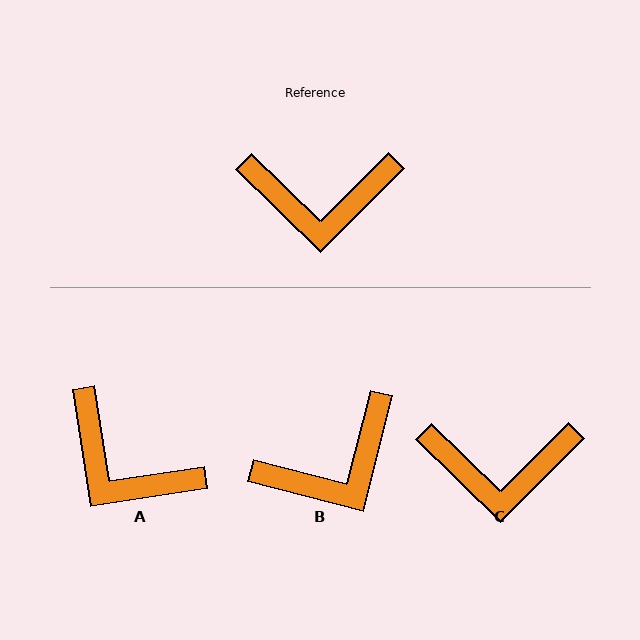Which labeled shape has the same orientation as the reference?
C.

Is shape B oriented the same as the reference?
No, it is off by about 30 degrees.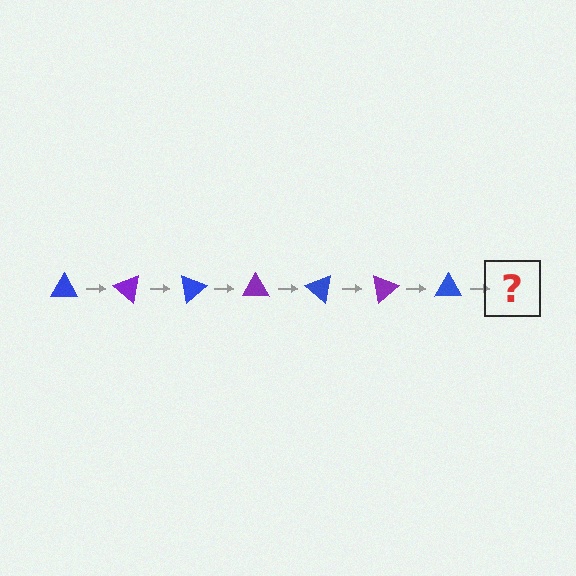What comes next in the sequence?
The next element should be a purple triangle, rotated 280 degrees from the start.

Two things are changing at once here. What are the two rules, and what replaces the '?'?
The two rules are that it rotates 40 degrees each step and the color cycles through blue and purple. The '?' should be a purple triangle, rotated 280 degrees from the start.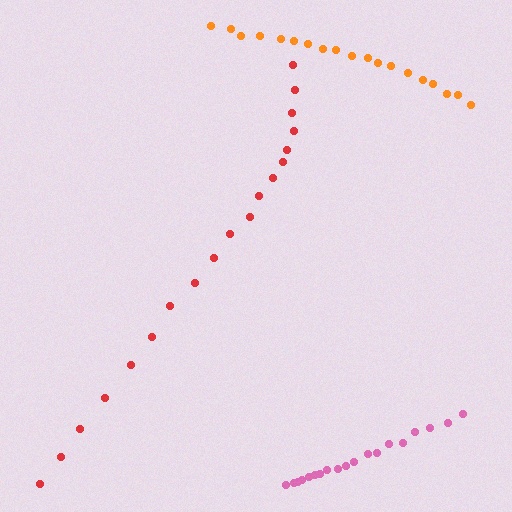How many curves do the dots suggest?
There are 3 distinct paths.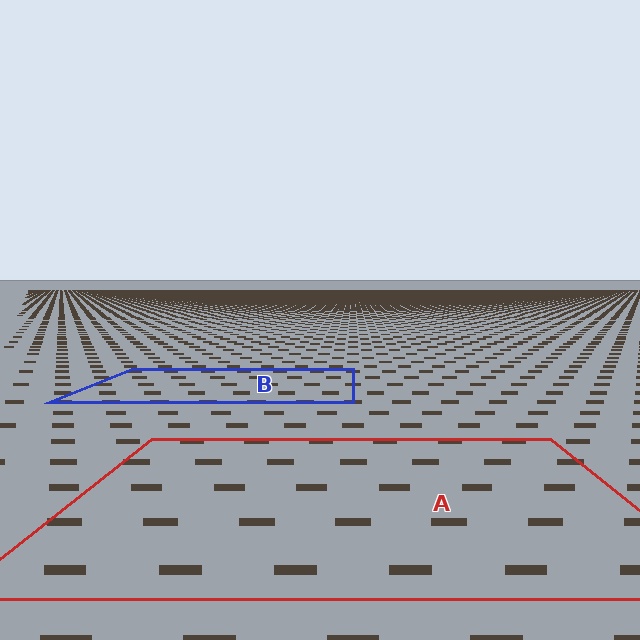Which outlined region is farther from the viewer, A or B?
Region B is farther from the viewer — the texture elements inside it appear smaller and more densely packed.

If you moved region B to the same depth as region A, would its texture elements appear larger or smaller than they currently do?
They would appear larger. At a closer depth, the same texture elements are projected at a bigger on-screen size.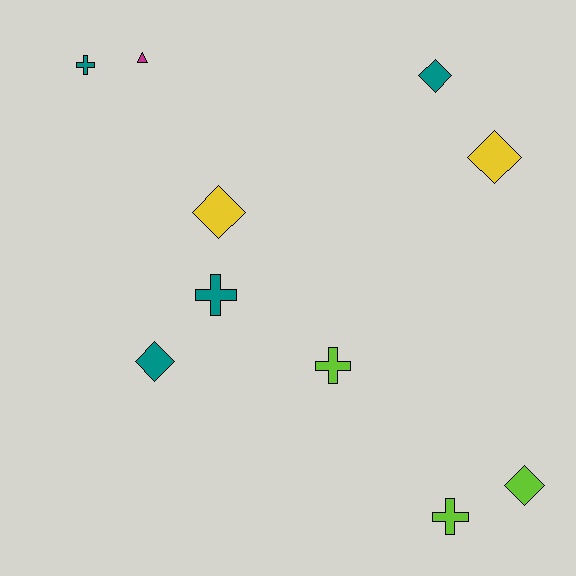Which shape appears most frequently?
Diamond, with 5 objects.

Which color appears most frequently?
Teal, with 4 objects.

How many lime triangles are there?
There are no lime triangles.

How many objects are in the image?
There are 10 objects.